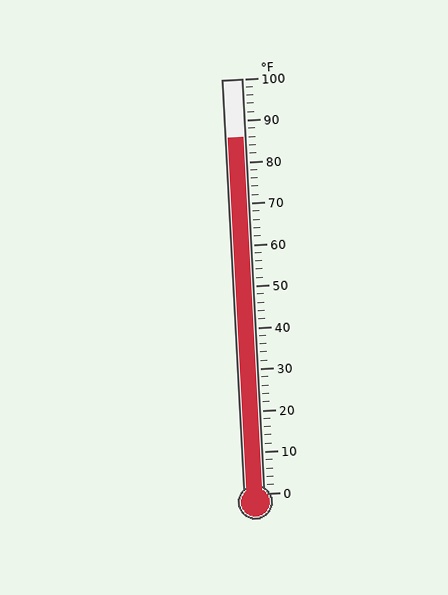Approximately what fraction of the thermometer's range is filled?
The thermometer is filled to approximately 85% of its range.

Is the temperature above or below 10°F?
The temperature is above 10°F.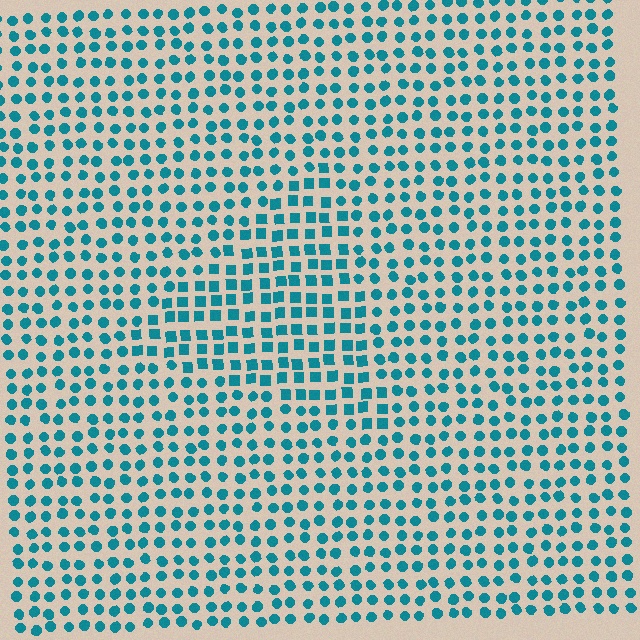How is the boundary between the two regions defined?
The boundary is defined by a change in element shape: squares inside vs. circles outside. All elements share the same color and spacing.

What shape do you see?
I see a triangle.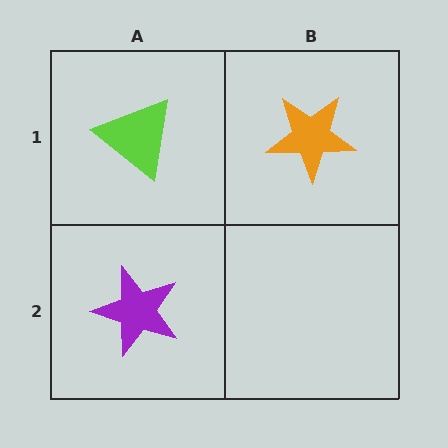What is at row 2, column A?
A purple star.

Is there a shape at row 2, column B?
No, that cell is empty.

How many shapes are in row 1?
2 shapes.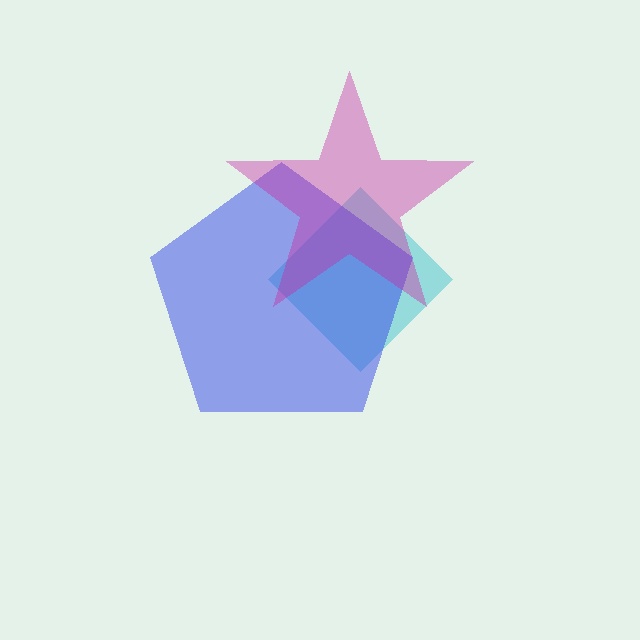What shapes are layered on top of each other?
The layered shapes are: a cyan diamond, a blue pentagon, a magenta star.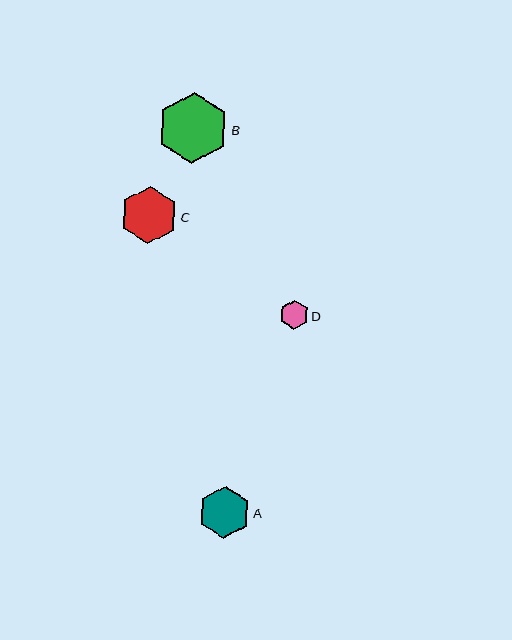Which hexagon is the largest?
Hexagon B is the largest with a size of approximately 71 pixels.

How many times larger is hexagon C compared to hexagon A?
Hexagon C is approximately 1.1 times the size of hexagon A.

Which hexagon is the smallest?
Hexagon D is the smallest with a size of approximately 29 pixels.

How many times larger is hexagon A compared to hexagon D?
Hexagon A is approximately 1.8 times the size of hexagon D.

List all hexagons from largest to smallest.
From largest to smallest: B, C, A, D.